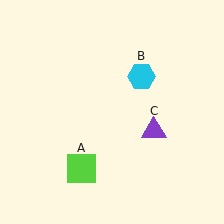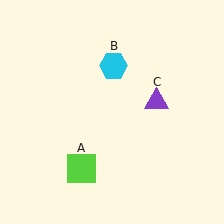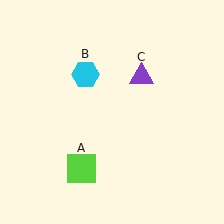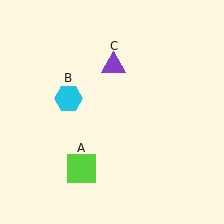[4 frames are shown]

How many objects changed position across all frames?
2 objects changed position: cyan hexagon (object B), purple triangle (object C).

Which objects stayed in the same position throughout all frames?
Lime square (object A) remained stationary.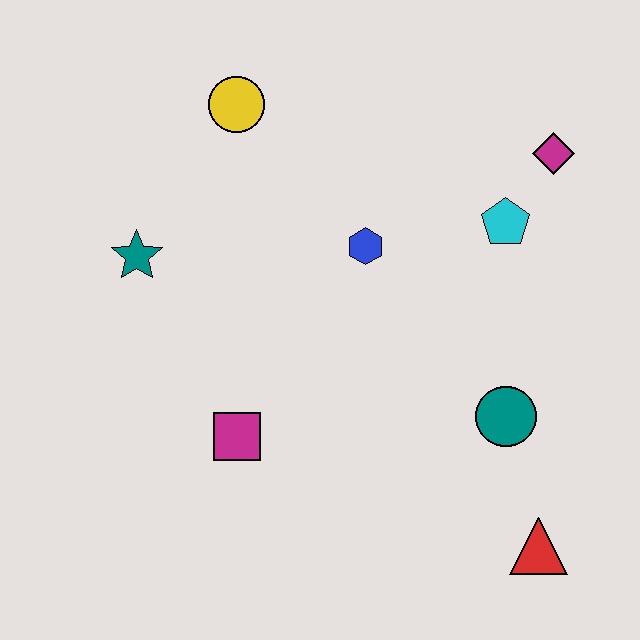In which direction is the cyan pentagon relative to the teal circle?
The cyan pentagon is above the teal circle.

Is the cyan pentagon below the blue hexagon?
No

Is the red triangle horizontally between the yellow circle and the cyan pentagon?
No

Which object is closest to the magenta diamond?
The cyan pentagon is closest to the magenta diamond.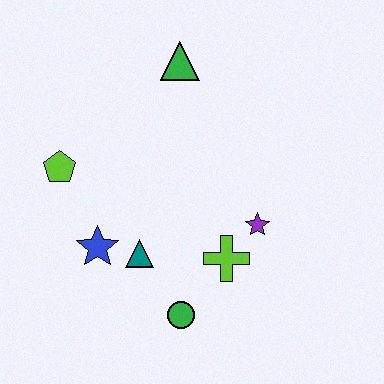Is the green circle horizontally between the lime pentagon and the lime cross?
Yes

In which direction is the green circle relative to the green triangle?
The green circle is below the green triangle.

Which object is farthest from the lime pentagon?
The purple star is farthest from the lime pentagon.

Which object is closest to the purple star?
The lime cross is closest to the purple star.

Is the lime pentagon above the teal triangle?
Yes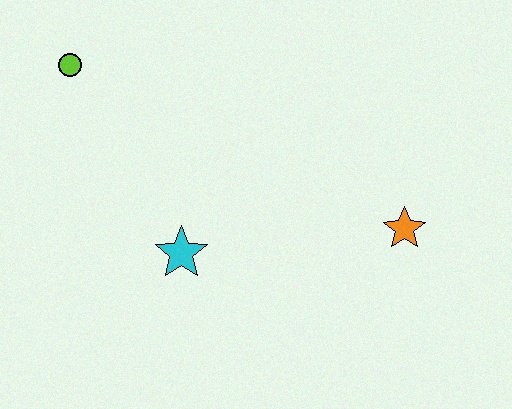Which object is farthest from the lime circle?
The orange star is farthest from the lime circle.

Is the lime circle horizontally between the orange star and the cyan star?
No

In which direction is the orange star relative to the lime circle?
The orange star is to the right of the lime circle.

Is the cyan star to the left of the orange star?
Yes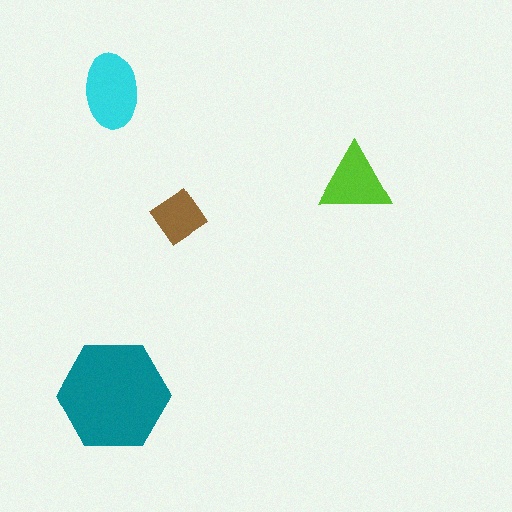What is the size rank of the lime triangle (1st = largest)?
3rd.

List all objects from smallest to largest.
The brown diamond, the lime triangle, the cyan ellipse, the teal hexagon.